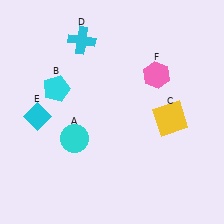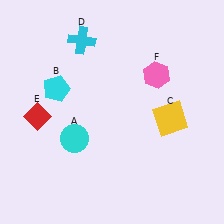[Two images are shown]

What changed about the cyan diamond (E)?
In Image 1, E is cyan. In Image 2, it changed to red.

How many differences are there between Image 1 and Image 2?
There is 1 difference between the two images.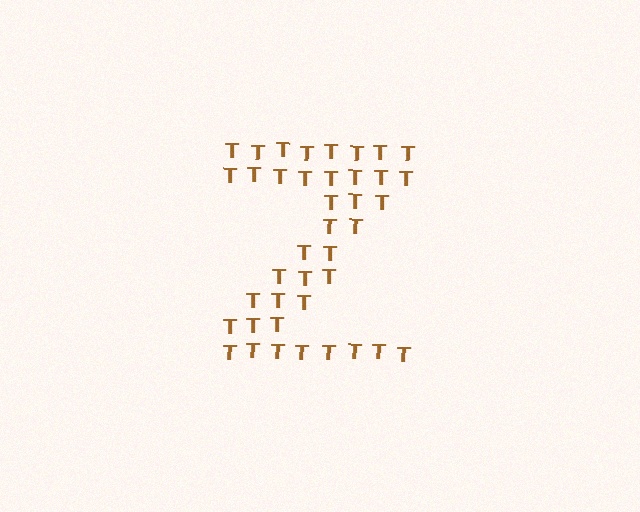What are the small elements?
The small elements are letter T's.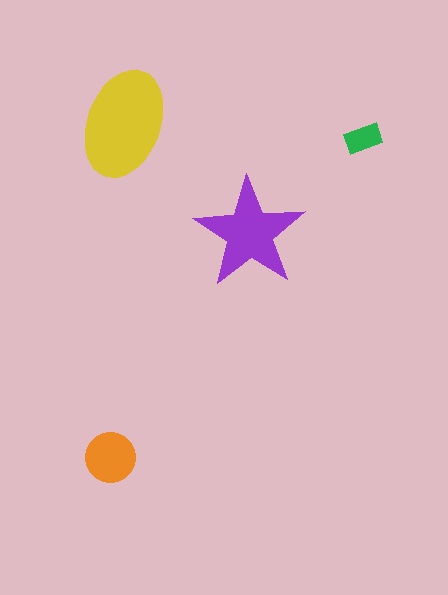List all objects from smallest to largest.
The green rectangle, the orange circle, the purple star, the yellow ellipse.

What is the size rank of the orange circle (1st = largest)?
3rd.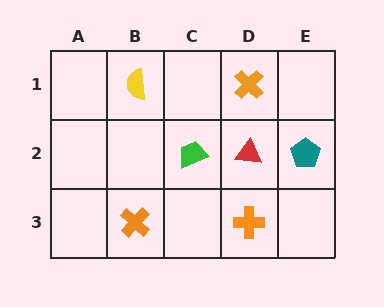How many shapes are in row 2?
3 shapes.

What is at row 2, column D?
A red triangle.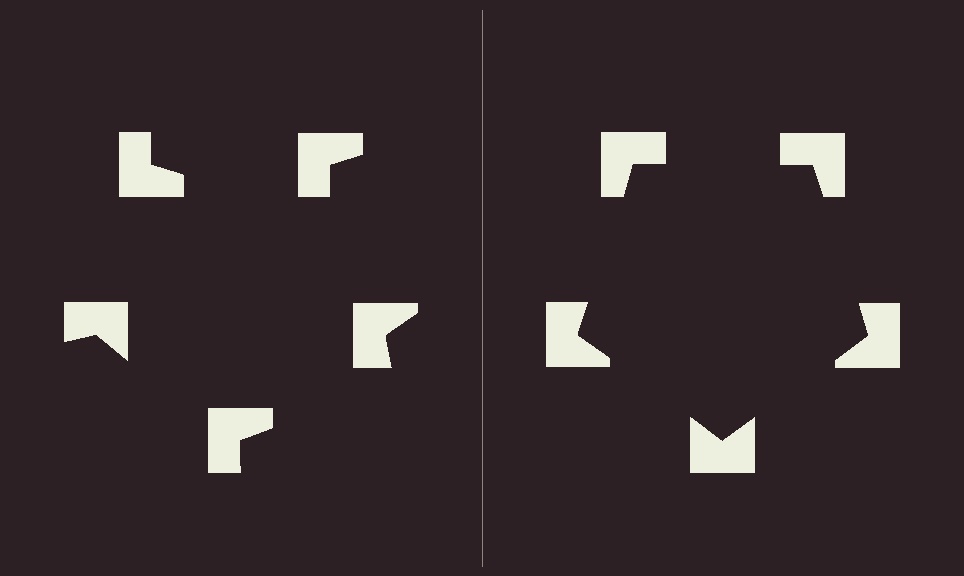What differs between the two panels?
The notched squares are positioned identically on both sides; only the wedge orientations differ. On the right they align to a pentagon; on the left they are misaligned.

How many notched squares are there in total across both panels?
10 — 5 on each side.